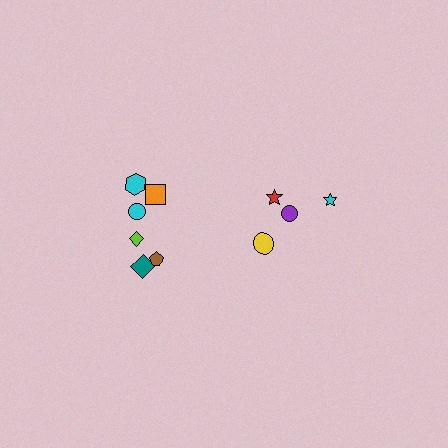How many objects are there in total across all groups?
There are 10 objects.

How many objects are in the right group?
There are 4 objects.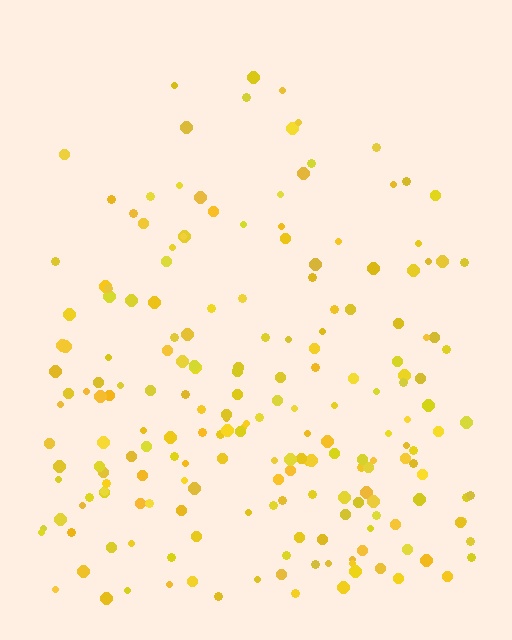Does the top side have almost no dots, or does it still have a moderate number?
Still a moderate number, just noticeably fewer than the bottom.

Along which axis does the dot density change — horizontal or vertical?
Vertical.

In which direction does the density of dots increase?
From top to bottom, with the bottom side densest.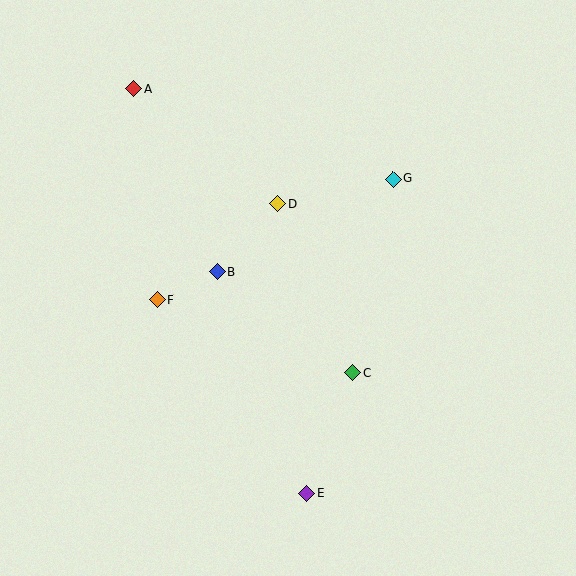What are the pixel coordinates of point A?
Point A is at (134, 89).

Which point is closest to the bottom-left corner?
Point E is closest to the bottom-left corner.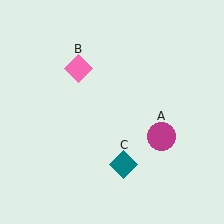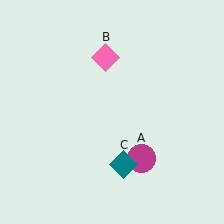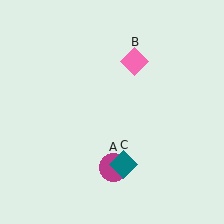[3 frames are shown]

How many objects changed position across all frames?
2 objects changed position: magenta circle (object A), pink diamond (object B).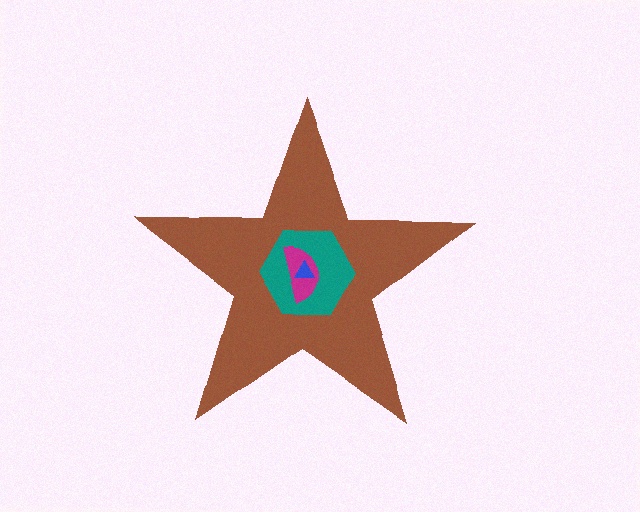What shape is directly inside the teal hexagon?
The magenta semicircle.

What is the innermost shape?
The blue triangle.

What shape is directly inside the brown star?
The teal hexagon.